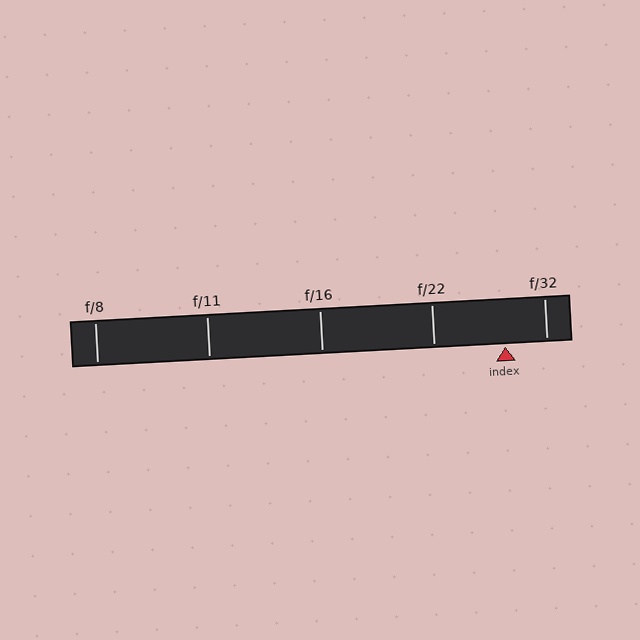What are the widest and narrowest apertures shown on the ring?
The widest aperture shown is f/8 and the narrowest is f/32.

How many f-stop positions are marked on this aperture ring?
There are 5 f-stop positions marked.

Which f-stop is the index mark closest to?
The index mark is closest to f/32.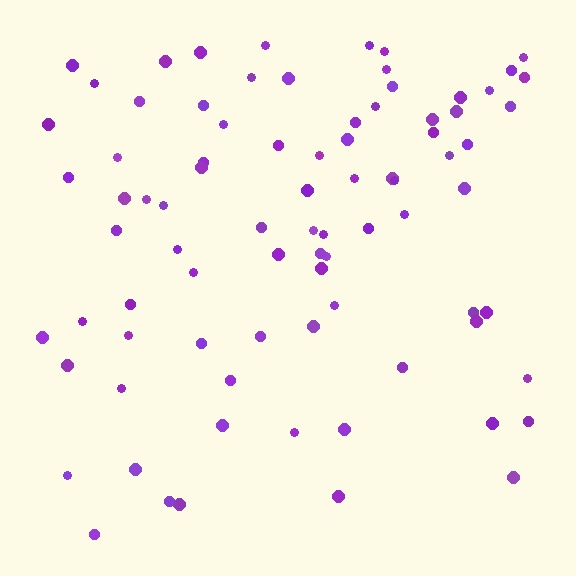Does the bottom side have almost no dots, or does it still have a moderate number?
Still a moderate number, just noticeably fewer than the top.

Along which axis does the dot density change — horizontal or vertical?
Vertical.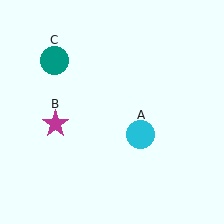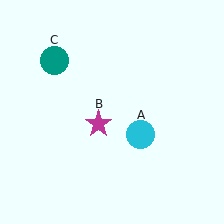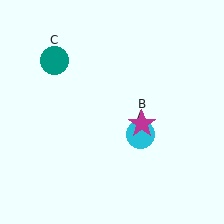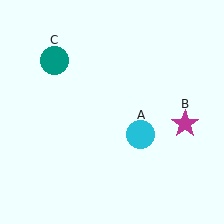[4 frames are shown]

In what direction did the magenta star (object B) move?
The magenta star (object B) moved right.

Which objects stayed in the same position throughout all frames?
Cyan circle (object A) and teal circle (object C) remained stationary.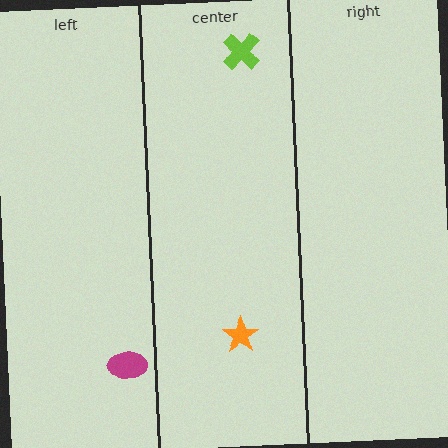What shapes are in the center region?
The lime cross, the orange star.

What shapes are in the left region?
The magenta ellipse.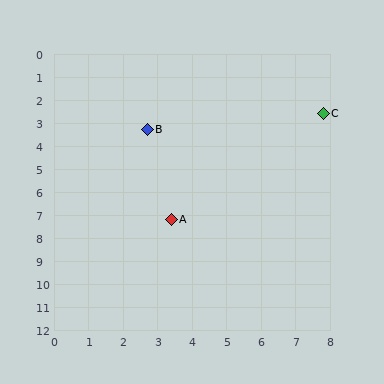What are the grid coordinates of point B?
Point B is at approximately (2.7, 3.3).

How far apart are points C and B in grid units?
Points C and B are about 5.1 grid units apart.